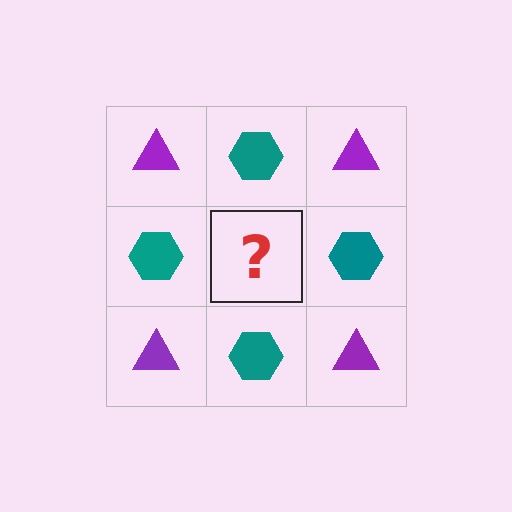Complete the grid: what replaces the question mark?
The question mark should be replaced with a purple triangle.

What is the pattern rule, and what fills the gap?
The rule is that it alternates purple triangle and teal hexagon in a checkerboard pattern. The gap should be filled with a purple triangle.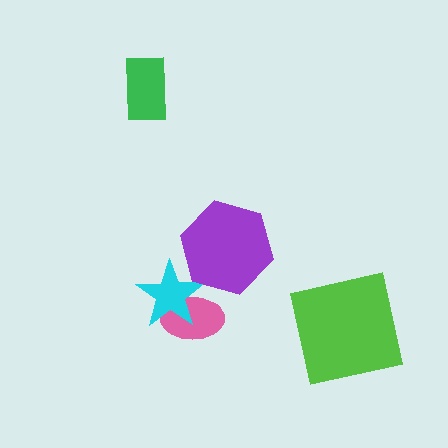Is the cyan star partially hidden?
Yes, it is partially covered by another shape.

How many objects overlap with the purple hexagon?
1 object overlaps with the purple hexagon.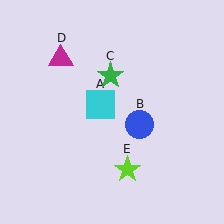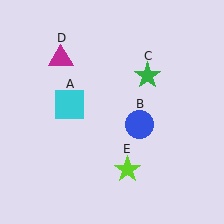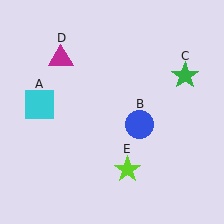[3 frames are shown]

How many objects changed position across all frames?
2 objects changed position: cyan square (object A), green star (object C).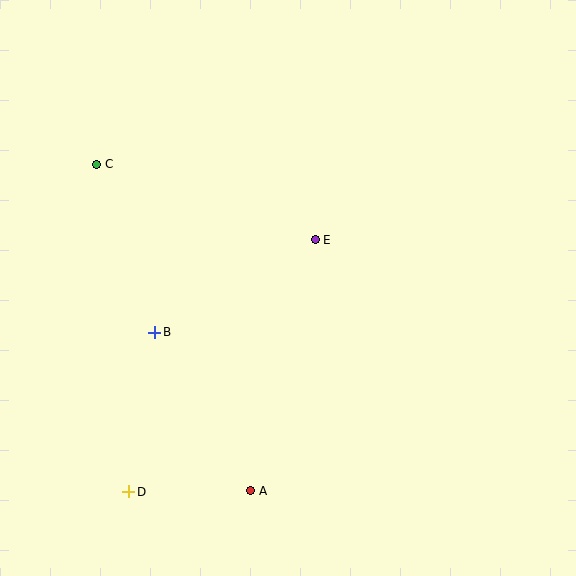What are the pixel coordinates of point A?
Point A is at (251, 491).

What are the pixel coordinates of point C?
Point C is at (97, 164).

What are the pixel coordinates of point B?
Point B is at (155, 332).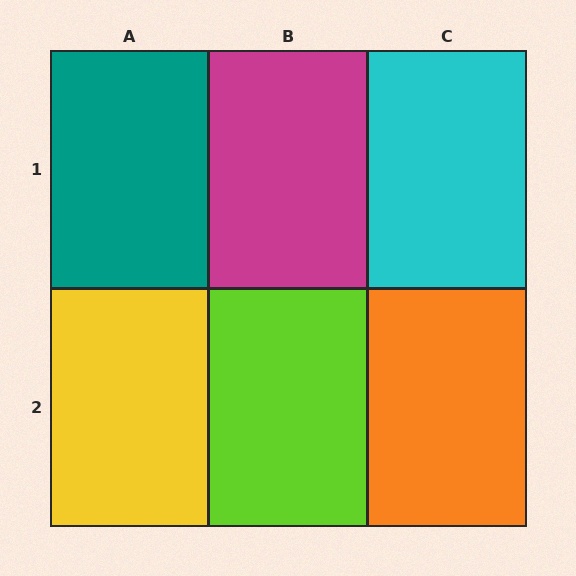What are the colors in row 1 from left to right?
Teal, magenta, cyan.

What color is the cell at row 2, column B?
Lime.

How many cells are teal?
1 cell is teal.